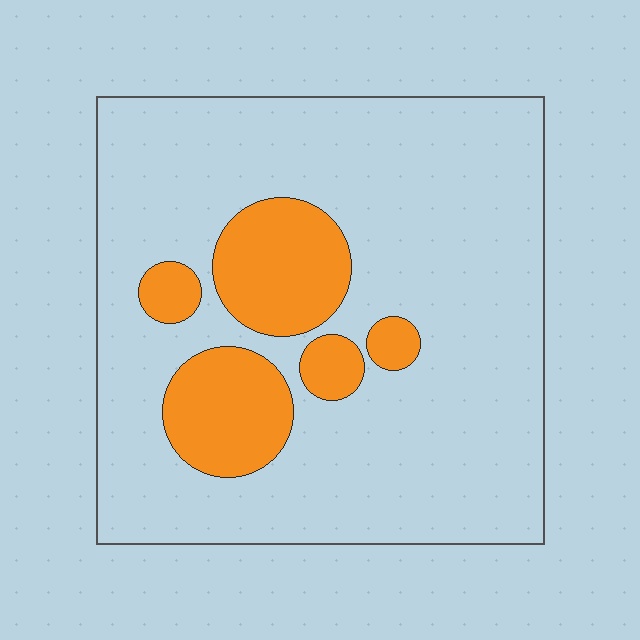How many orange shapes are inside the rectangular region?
5.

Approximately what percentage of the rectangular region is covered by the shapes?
Approximately 20%.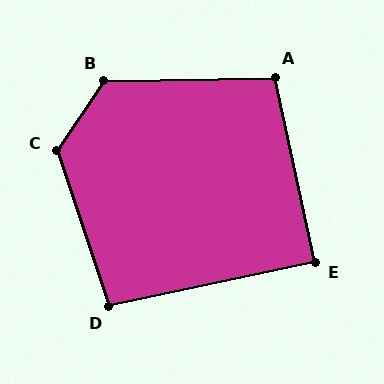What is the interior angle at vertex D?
Approximately 96 degrees (obtuse).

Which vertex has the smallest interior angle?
E, at approximately 90 degrees.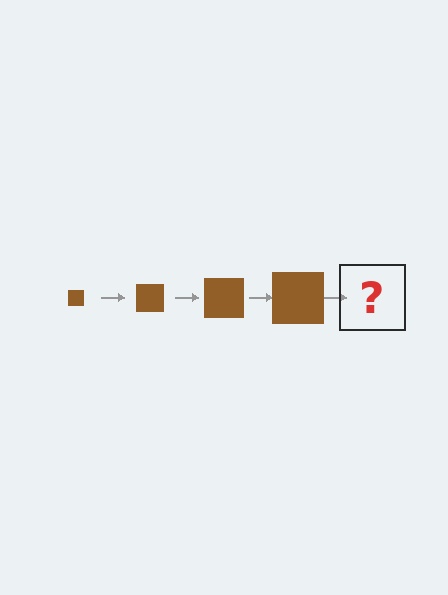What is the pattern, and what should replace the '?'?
The pattern is that the square gets progressively larger each step. The '?' should be a brown square, larger than the previous one.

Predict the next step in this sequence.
The next step is a brown square, larger than the previous one.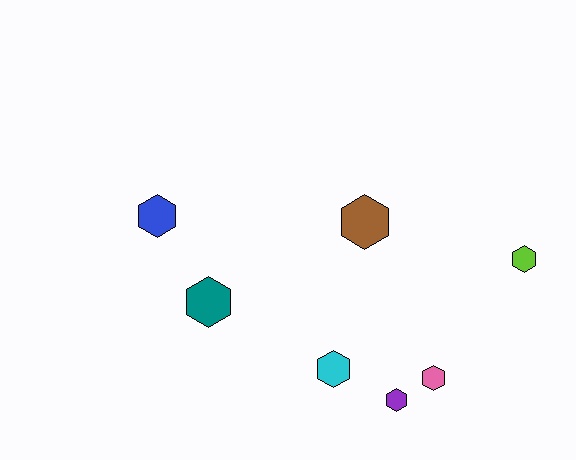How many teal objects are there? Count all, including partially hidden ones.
There is 1 teal object.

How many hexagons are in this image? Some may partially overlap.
There are 7 hexagons.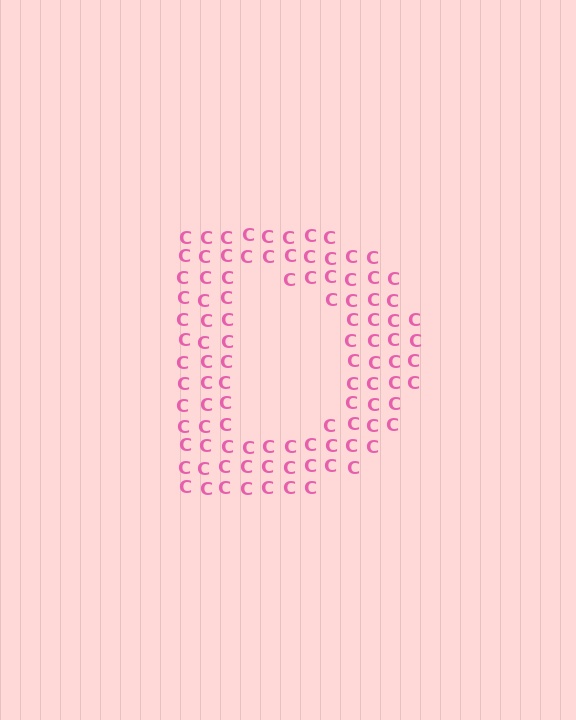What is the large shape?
The large shape is the letter D.